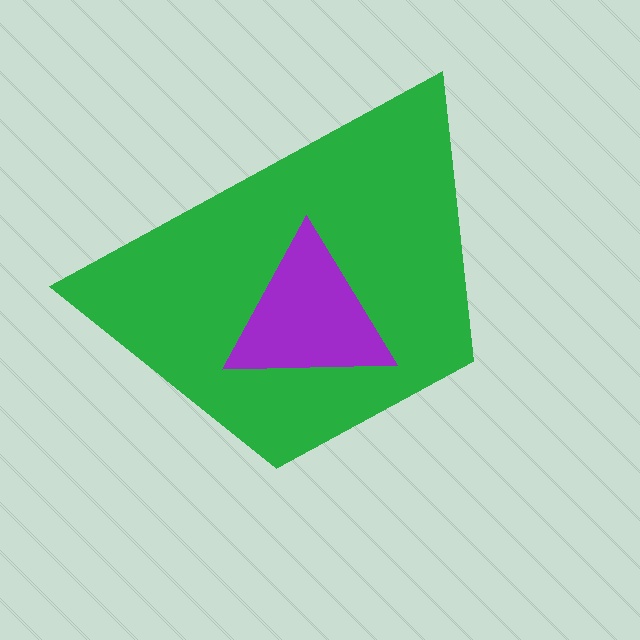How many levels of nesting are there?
2.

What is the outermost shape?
The green trapezoid.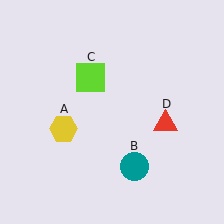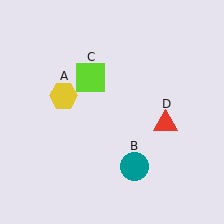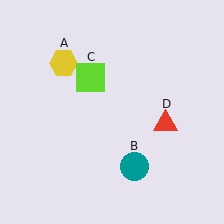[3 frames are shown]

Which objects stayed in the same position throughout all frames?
Teal circle (object B) and lime square (object C) and red triangle (object D) remained stationary.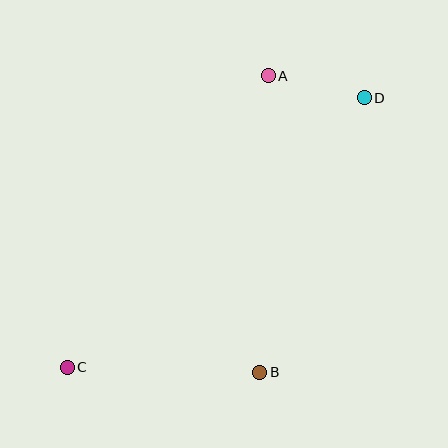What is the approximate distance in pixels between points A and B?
The distance between A and B is approximately 297 pixels.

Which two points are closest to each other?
Points A and D are closest to each other.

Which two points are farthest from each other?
Points C and D are farthest from each other.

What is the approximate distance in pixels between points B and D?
The distance between B and D is approximately 294 pixels.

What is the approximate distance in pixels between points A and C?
The distance between A and C is approximately 355 pixels.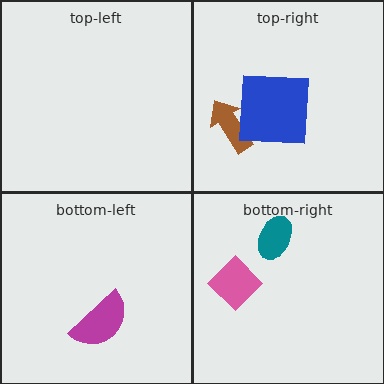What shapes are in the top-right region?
The brown arrow, the blue square.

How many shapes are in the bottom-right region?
2.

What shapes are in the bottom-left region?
The magenta semicircle.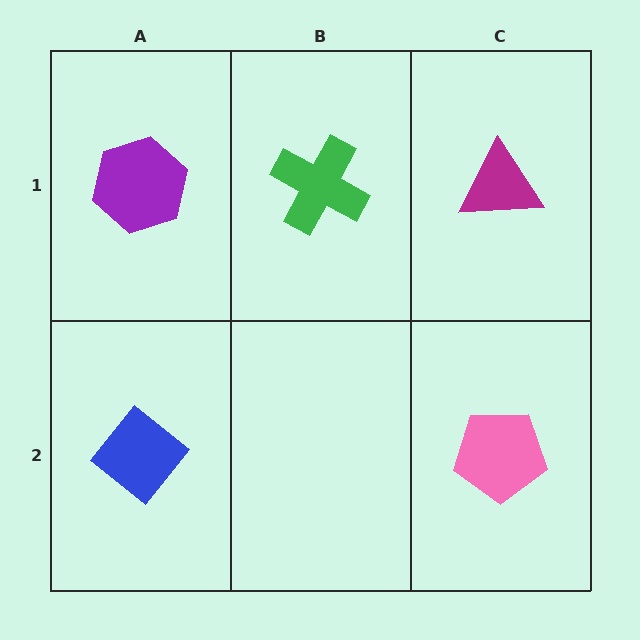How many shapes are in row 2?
2 shapes.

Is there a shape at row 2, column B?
No, that cell is empty.